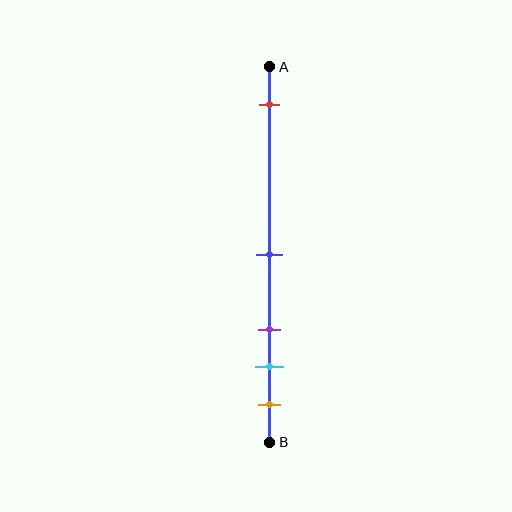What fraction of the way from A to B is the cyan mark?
The cyan mark is approximately 80% (0.8) of the way from A to B.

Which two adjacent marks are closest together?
The cyan and orange marks are the closest adjacent pair.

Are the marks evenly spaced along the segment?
No, the marks are not evenly spaced.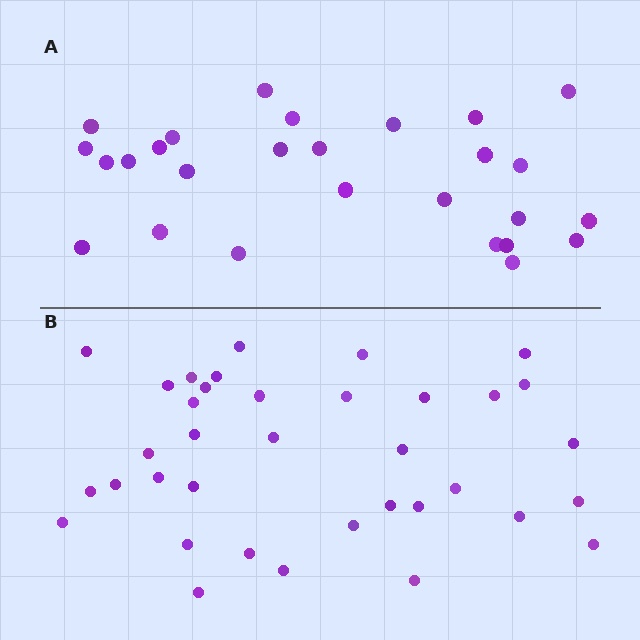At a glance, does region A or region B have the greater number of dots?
Region B (the bottom region) has more dots.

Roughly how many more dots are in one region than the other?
Region B has roughly 8 or so more dots than region A.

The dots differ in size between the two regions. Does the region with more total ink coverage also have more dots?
No. Region A has more total ink coverage because its dots are larger, but region B actually contains more individual dots. Total area can be misleading — the number of items is what matters here.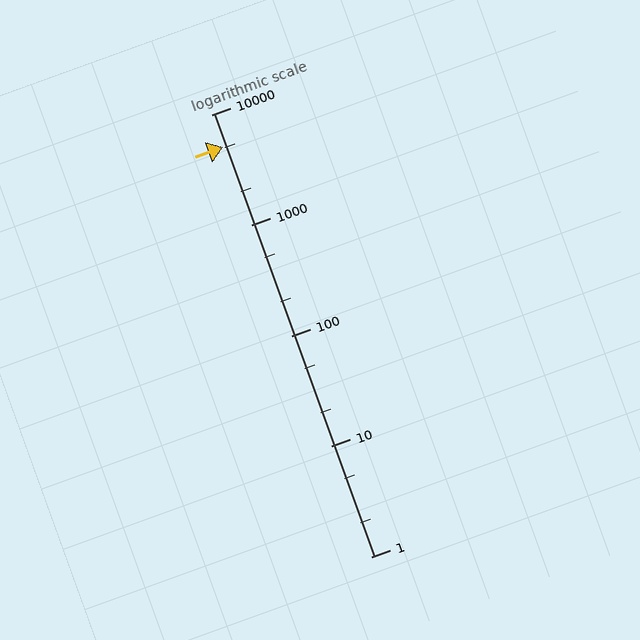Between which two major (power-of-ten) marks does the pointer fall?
The pointer is between 1000 and 10000.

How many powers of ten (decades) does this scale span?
The scale spans 4 decades, from 1 to 10000.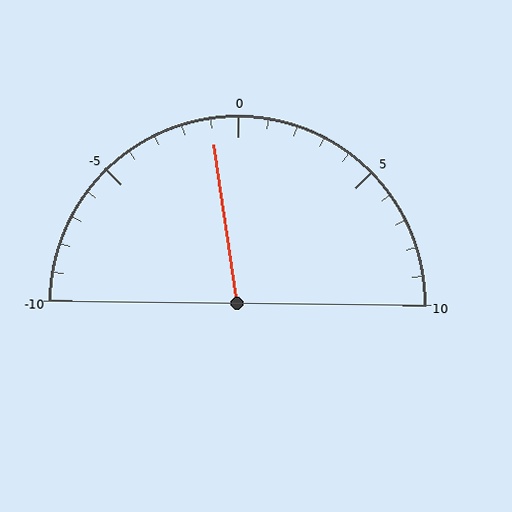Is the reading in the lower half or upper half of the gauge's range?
The reading is in the lower half of the range (-10 to 10).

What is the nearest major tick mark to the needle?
The nearest major tick mark is 0.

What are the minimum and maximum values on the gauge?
The gauge ranges from -10 to 10.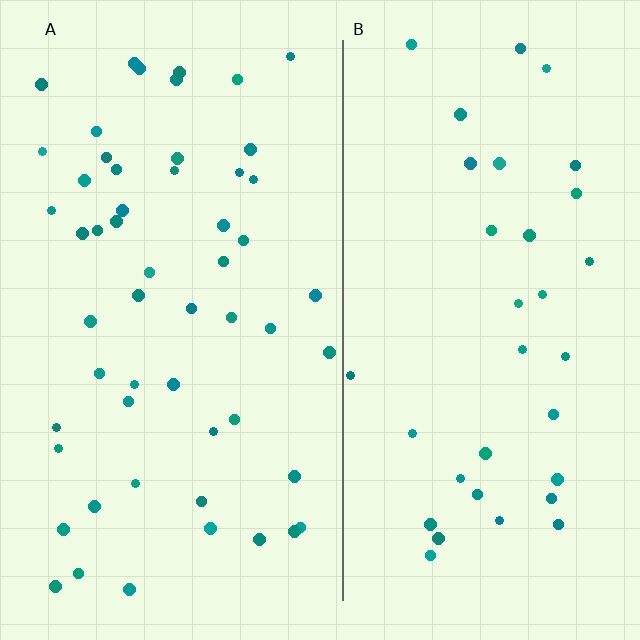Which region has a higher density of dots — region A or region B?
A (the left).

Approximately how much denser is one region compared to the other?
Approximately 1.6× — region A over region B.